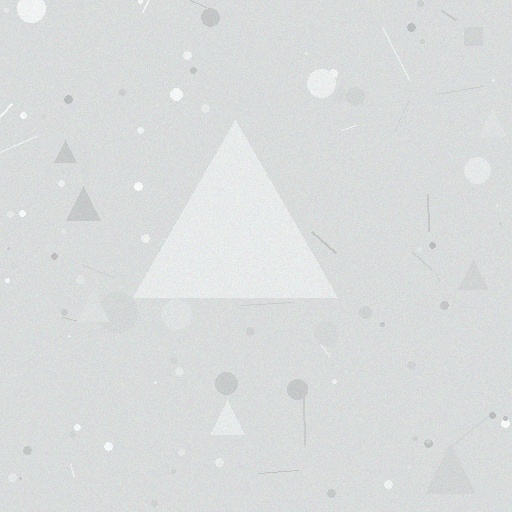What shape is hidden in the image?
A triangle is hidden in the image.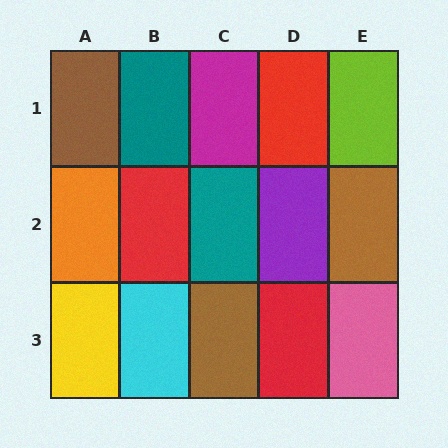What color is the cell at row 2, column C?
Teal.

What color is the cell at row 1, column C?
Magenta.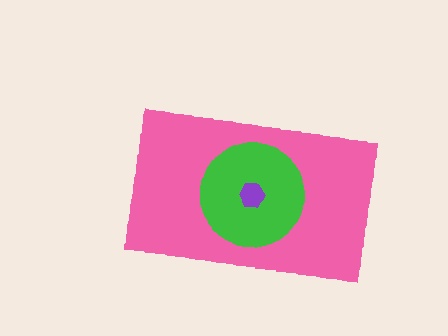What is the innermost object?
The purple hexagon.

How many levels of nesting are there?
3.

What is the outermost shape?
The pink rectangle.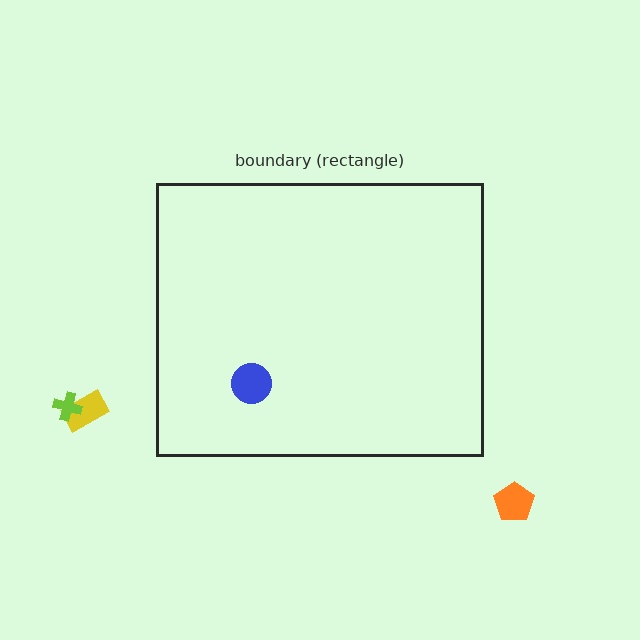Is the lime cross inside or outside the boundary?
Outside.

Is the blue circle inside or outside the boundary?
Inside.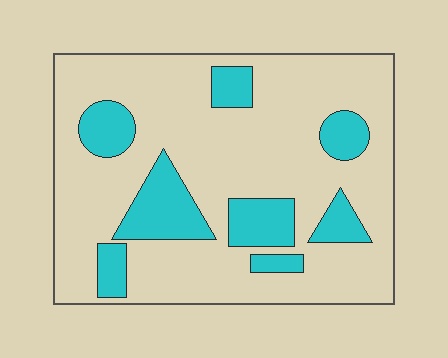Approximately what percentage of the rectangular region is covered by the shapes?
Approximately 20%.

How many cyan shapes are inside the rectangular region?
8.